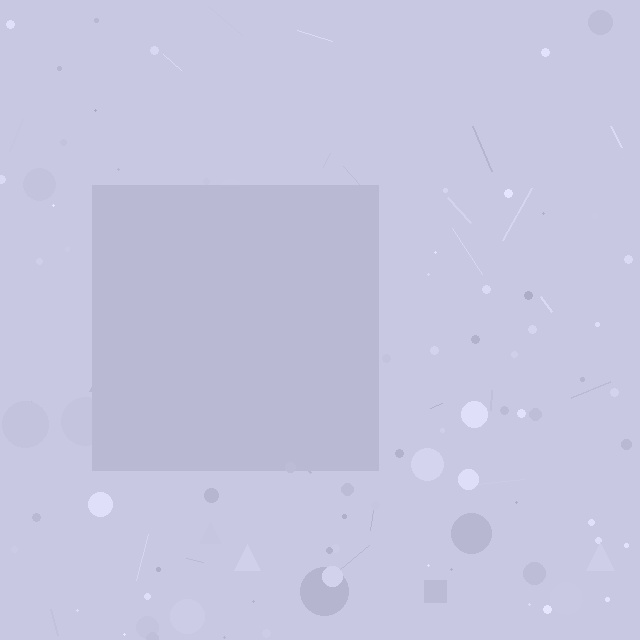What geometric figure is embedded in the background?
A square is embedded in the background.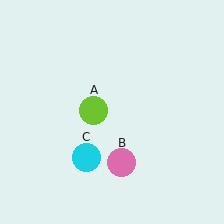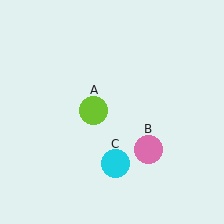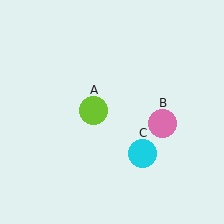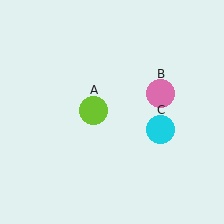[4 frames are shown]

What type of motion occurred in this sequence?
The pink circle (object B), cyan circle (object C) rotated counterclockwise around the center of the scene.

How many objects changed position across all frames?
2 objects changed position: pink circle (object B), cyan circle (object C).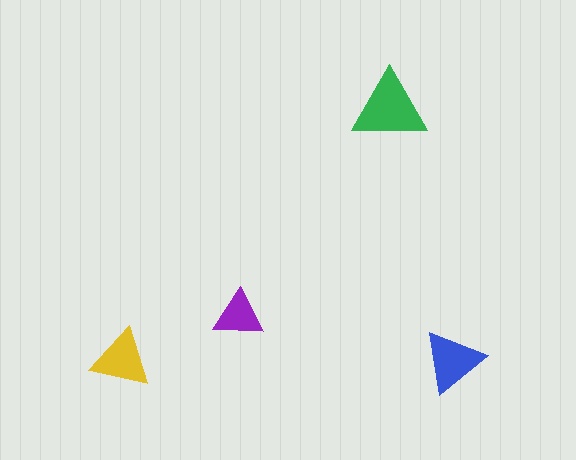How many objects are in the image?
There are 4 objects in the image.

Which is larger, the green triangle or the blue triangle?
The green one.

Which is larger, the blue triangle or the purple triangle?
The blue one.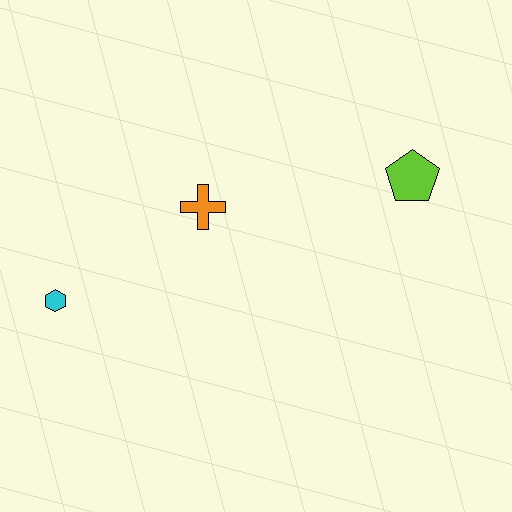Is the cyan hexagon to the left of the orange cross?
Yes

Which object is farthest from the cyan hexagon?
The lime pentagon is farthest from the cyan hexagon.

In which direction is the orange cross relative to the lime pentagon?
The orange cross is to the left of the lime pentagon.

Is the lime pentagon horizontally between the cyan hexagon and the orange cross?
No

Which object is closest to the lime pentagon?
The orange cross is closest to the lime pentagon.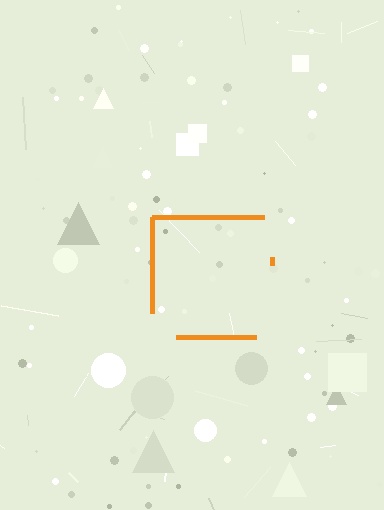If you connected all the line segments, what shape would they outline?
They would outline a square.